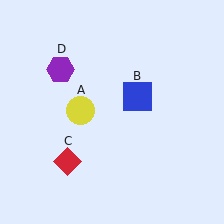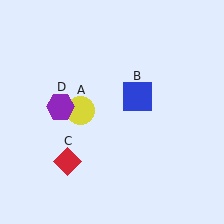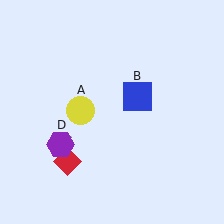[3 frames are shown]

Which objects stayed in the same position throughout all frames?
Yellow circle (object A) and blue square (object B) and red diamond (object C) remained stationary.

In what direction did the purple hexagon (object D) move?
The purple hexagon (object D) moved down.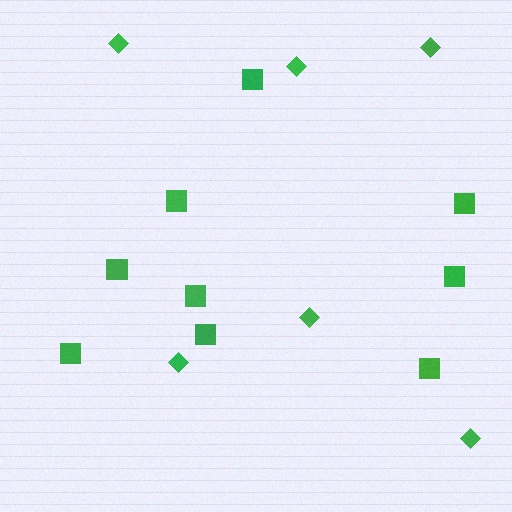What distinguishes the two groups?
There are 2 groups: one group of squares (9) and one group of diamonds (6).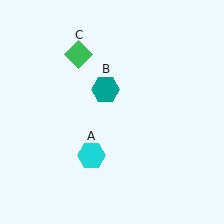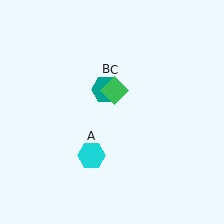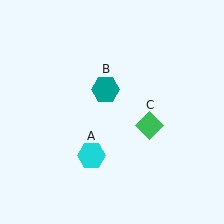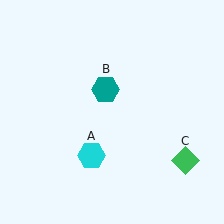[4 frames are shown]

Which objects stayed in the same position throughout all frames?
Cyan hexagon (object A) and teal hexagon (object B) remained stationary.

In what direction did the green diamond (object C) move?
The green diamond (object C) moved down and to the right.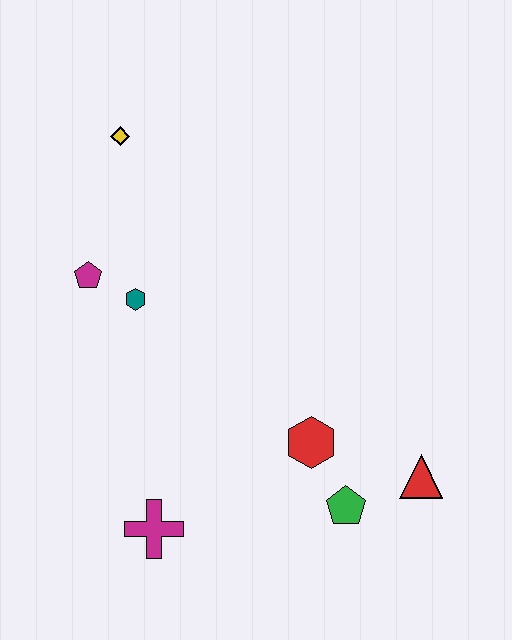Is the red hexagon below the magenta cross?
No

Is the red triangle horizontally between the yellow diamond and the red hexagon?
No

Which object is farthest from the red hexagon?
The yellow diamond is farthest from the red hexagon.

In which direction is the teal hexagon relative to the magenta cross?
The teal hexagon is above the magenta cross.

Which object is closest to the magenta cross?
The red hexagon is closest to the magenta cross.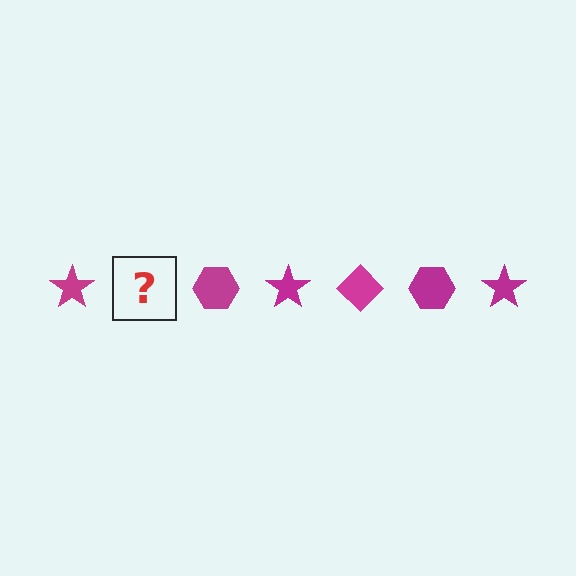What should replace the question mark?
The question mark should be replaced with a magenta diamond.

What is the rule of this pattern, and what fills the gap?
The rule is that the pattern cycles through star, diamond, hexagon shapes in magenta. The gap should be filled with a magenta diamond.